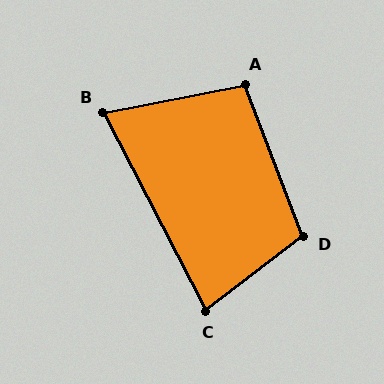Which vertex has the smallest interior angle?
B, at approximately 74 degrees.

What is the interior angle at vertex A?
Approximately 100 degrees (obtuse).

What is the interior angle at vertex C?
Approximately 80 degrees (acute).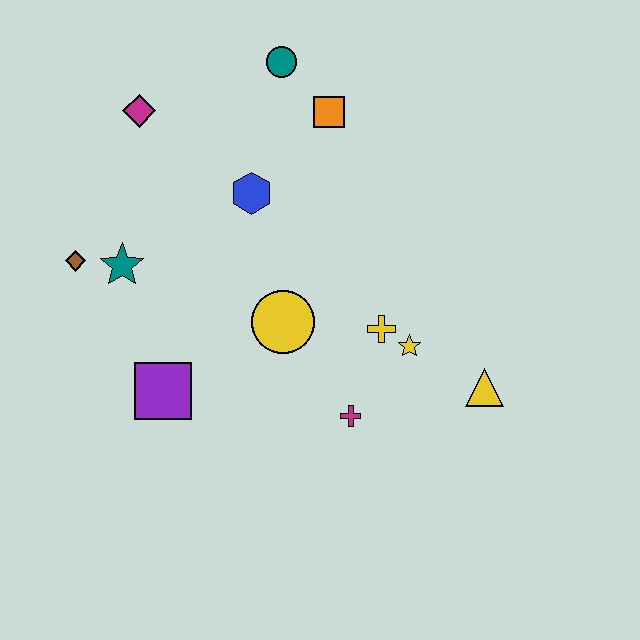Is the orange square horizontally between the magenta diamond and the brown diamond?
No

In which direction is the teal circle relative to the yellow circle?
The teal circle is above the yellow circle.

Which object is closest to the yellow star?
The yellow cross is closest to the yellow star.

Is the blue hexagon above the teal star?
Yes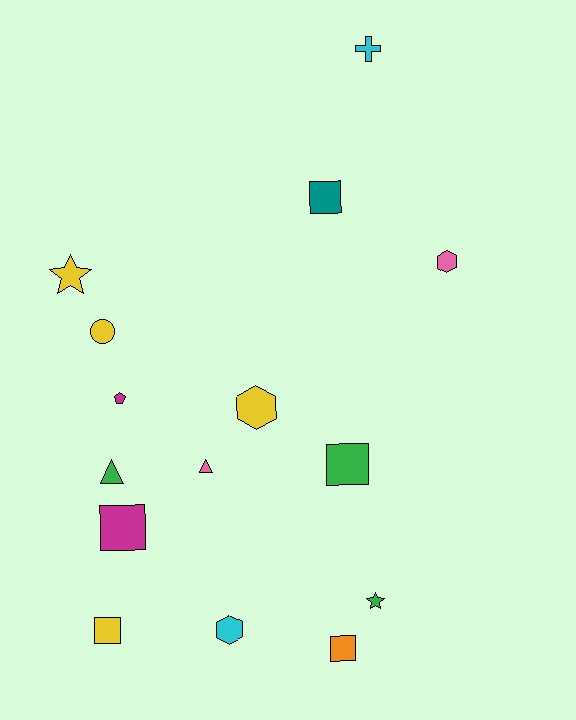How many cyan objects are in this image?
There are 2 cyan objects.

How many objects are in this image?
There are 15 objects.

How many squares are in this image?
There are 5 squares.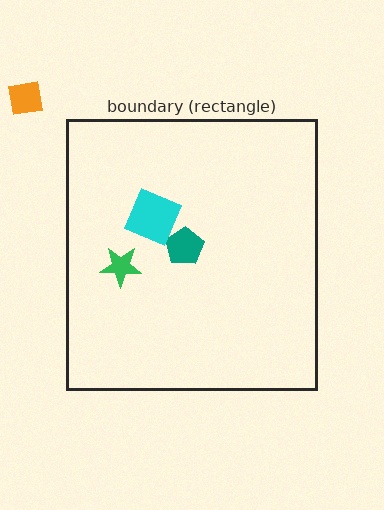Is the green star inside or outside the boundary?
Inside.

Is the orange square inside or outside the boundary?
Outside.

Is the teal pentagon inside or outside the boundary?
Inside.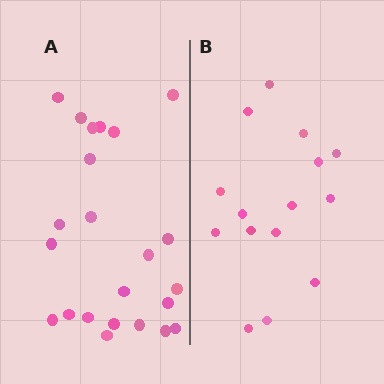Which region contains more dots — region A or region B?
Region A (the left region) has more dots.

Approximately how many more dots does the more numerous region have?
Region A has roughly 8 or so more dots than region B.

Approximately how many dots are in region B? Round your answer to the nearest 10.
About 20 dots. (The exact count is 15, which rounds to 20.)